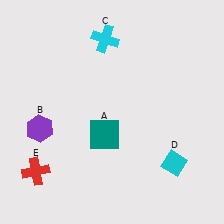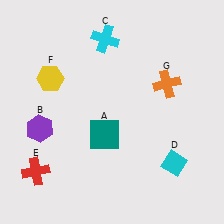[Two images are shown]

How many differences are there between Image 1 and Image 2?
There are 2 differences between the two images.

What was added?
A yellow hexagon (F), an orange cross (G) were added in Image 2.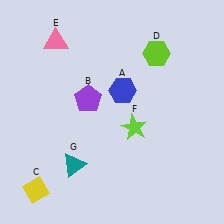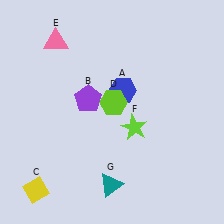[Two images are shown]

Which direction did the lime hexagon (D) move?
The lime hexagon (D) moved down.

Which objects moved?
The objects that moved are: the lime hexagon (D), the teal triangle (G).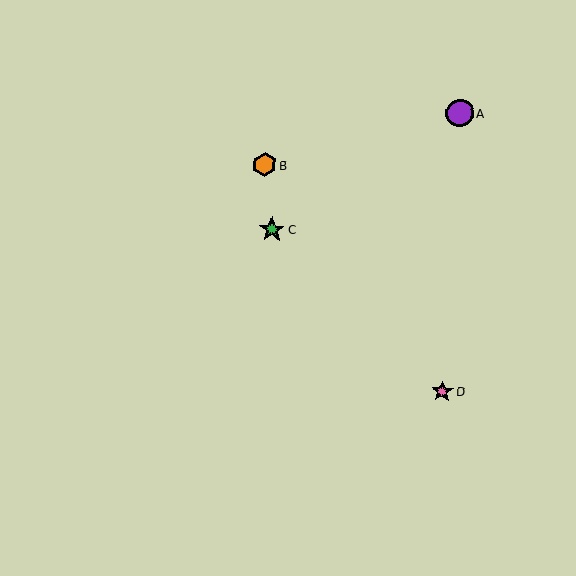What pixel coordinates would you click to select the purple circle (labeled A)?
Click at (460, 113) to select the purple circle A.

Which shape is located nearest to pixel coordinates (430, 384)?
The pink star (labeled D) at (442, 391) is nearest to that location.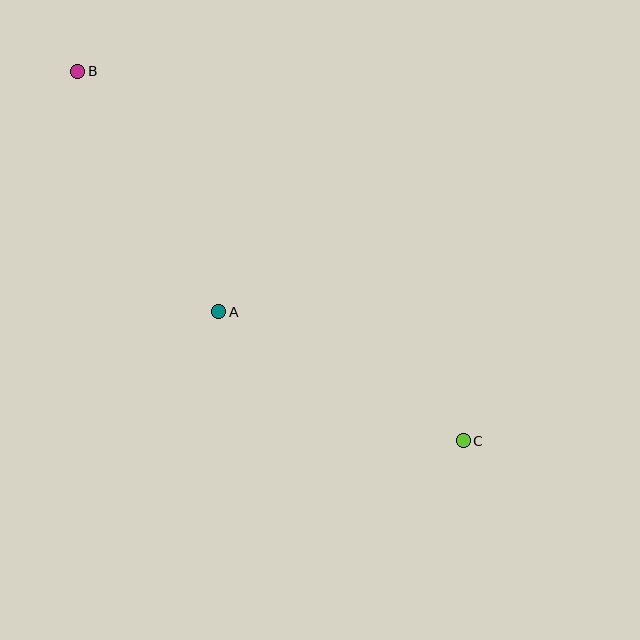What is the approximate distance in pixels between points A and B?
The distance between A and B is approximately 279 pixels.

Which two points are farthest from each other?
Points B and C are farthest from each other.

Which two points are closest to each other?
Points A and C are closest to each other.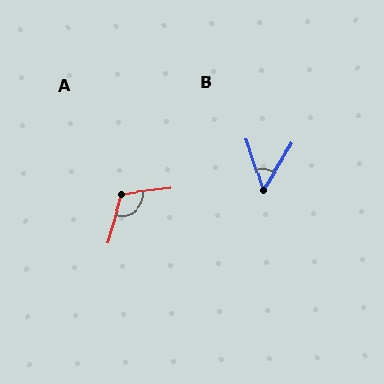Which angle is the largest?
A, at approximately 112 degrees.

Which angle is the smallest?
B, at approximately 50 degrees.